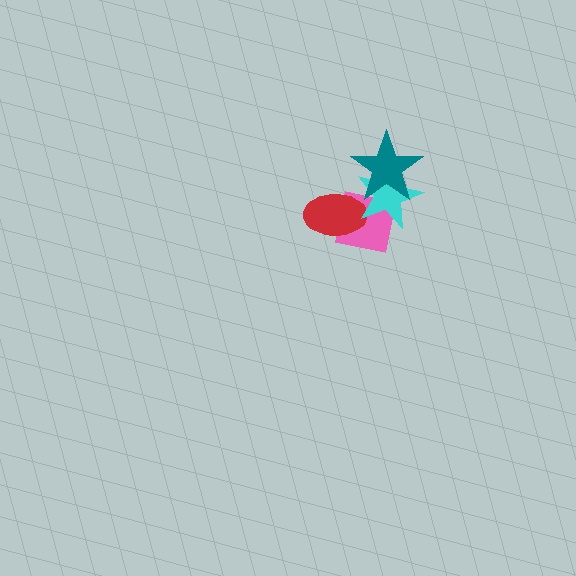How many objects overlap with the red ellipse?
2 objects overlap with the red ellipse.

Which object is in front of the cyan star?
The teal star is in front of the cyan star.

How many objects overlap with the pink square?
2 objects overlap with the pink square.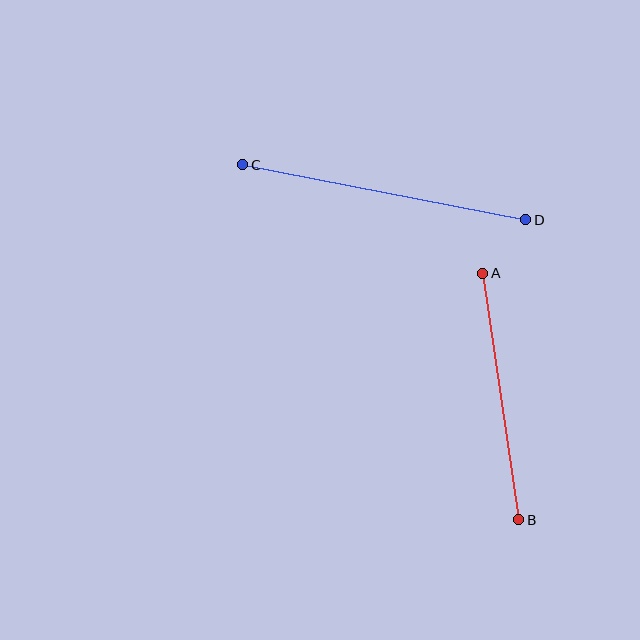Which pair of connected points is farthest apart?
Points C and D are farthest apart.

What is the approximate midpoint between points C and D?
The midpoint is at approximately (384, 192) pixels.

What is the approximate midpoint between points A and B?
The midpoint is at approximately (501, 396) pixels.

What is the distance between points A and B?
The distance is approximately 249 pixels.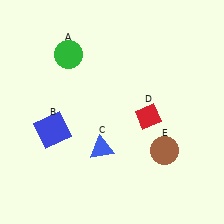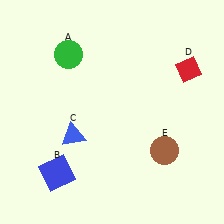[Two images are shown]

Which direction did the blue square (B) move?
The blue square (B) moved down.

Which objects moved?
The objects that moved are: the blue square (B), the blue triangle (C), the red diamond (D).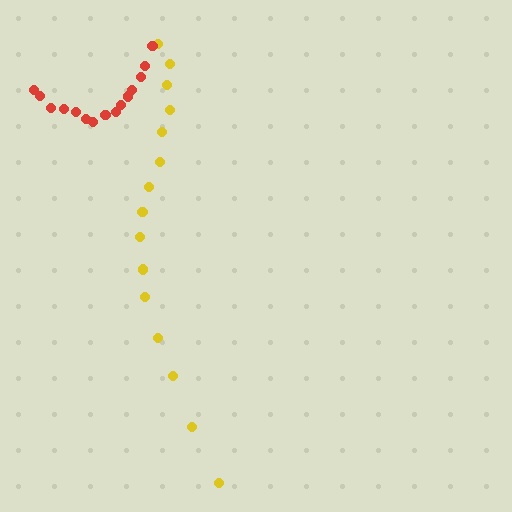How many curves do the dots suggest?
There are 2 distinct paths.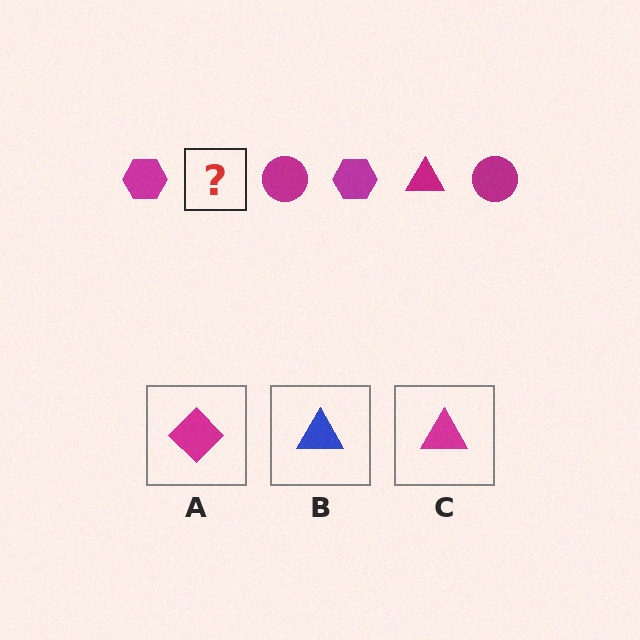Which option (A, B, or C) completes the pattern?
C.